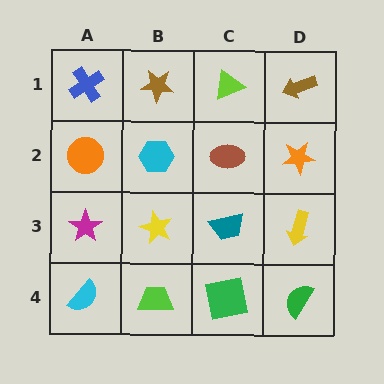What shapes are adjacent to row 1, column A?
An orange circle (row 2, column A), a brown star (row 1, column B).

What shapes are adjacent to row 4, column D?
A yellow arrow (row 3, column D), a green square (row 4, column C).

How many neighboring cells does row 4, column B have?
3.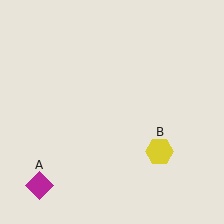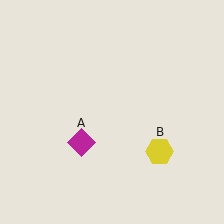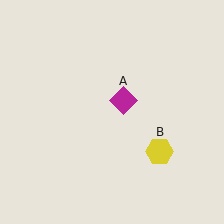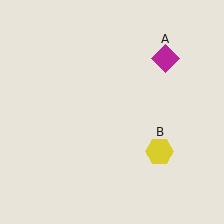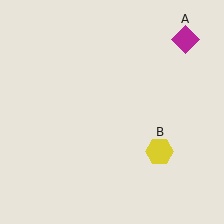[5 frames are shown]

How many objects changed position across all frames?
1 object changed position: magenta diamond (object A).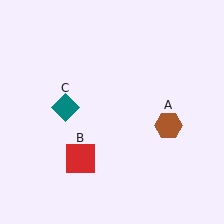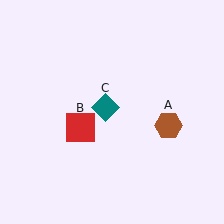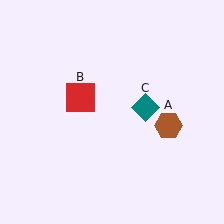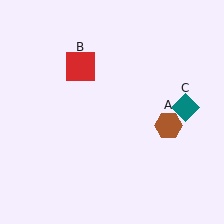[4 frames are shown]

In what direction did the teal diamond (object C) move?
The teal diamond (object C) moved right.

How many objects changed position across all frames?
2 objects changed position: red square (object B), teal diamond (object C).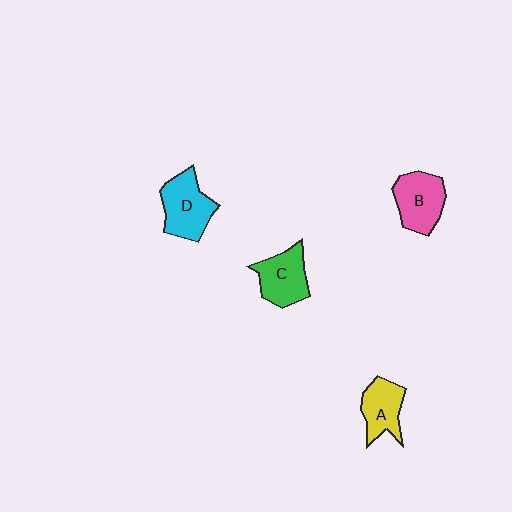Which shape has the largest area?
Shape D (cyan).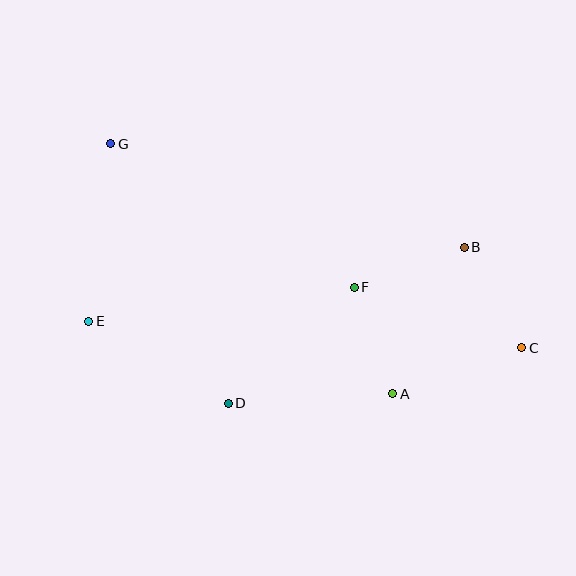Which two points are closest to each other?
Points A and F are closest to each other.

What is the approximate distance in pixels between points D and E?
The distance between D and E is approximately 162 pixels.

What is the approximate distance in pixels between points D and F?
The distance between D and F is approximately 171 pixels.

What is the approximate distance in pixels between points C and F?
The distance between C and F is approximately 178 pixels.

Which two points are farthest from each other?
Points C and G are farthest from each other.